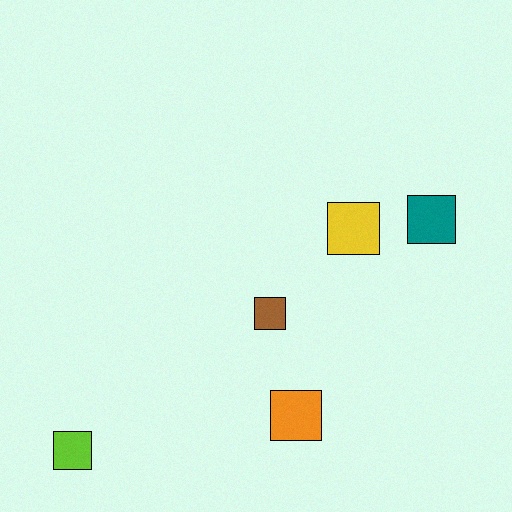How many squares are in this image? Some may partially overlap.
There are 5 squares.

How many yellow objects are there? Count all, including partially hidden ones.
There is 1 yellow object.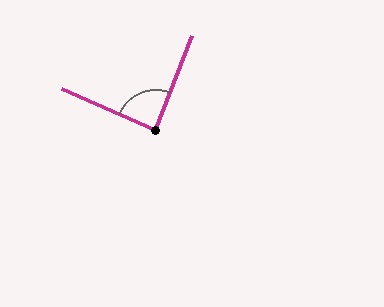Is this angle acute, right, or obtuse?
It is approximately a right angle.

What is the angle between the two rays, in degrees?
Approximately 88 degrees.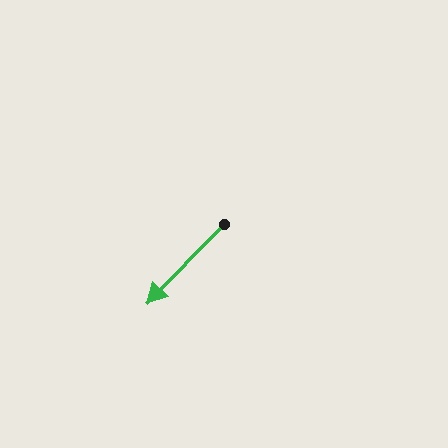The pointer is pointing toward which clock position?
Roughly 7 o'clock.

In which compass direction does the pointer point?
Southwest.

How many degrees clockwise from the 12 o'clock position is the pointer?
Approximately 224 degrees.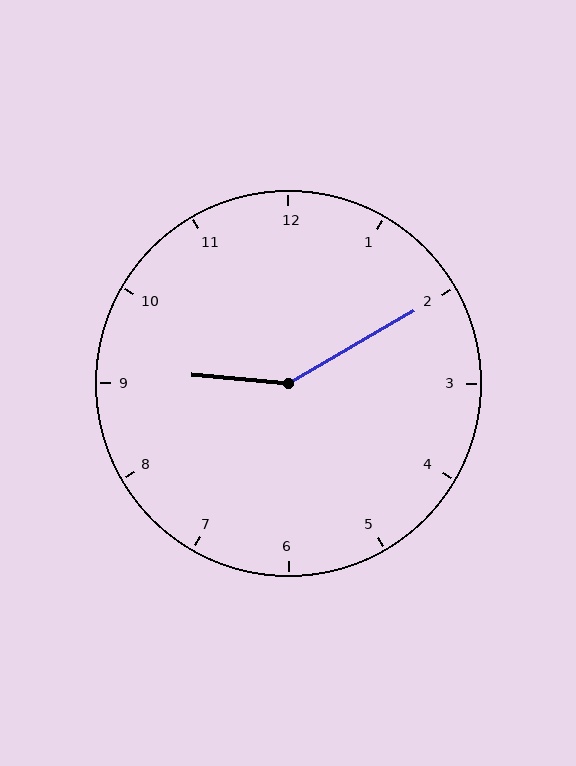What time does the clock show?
9:10.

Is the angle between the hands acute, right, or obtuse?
It is obtuse.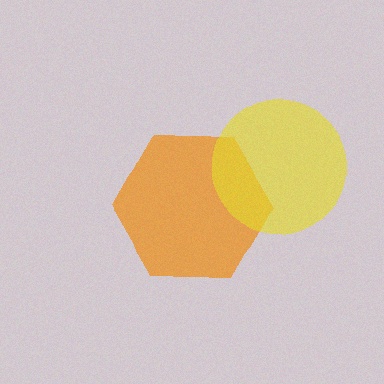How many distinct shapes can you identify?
There are 2 distinct shapes: an orange hexagon, a yellow circle.